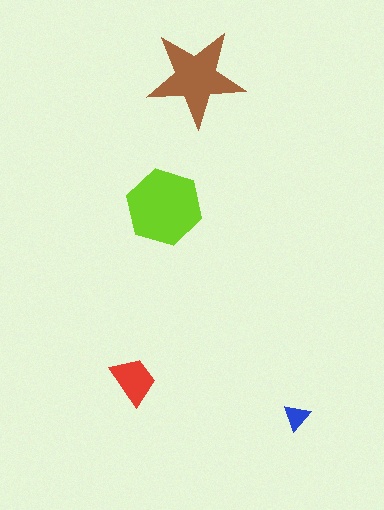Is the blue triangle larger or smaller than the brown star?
Smaller.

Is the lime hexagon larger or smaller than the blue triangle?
Larger.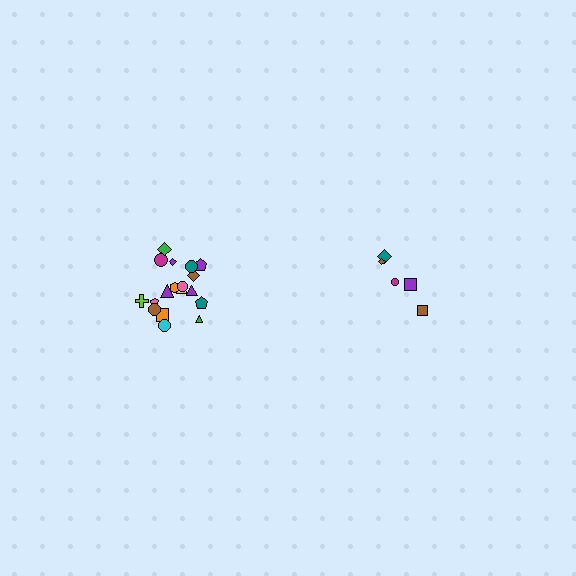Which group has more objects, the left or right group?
The left group.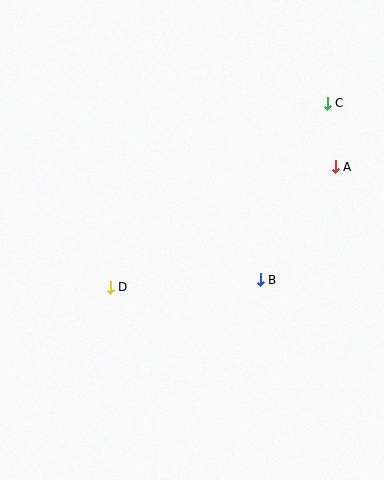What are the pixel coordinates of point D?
Point D is at (110, 287).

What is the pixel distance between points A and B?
The distance between A and B is 136 pixels.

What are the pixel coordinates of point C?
Point C is at (327, 103).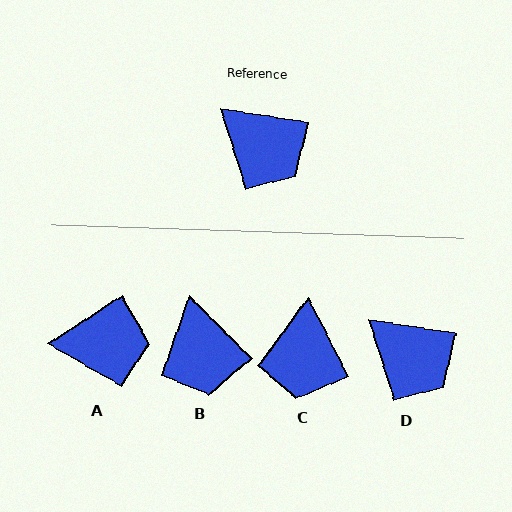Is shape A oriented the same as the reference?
No, it is off by about 42 degrees.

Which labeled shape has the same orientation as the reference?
D.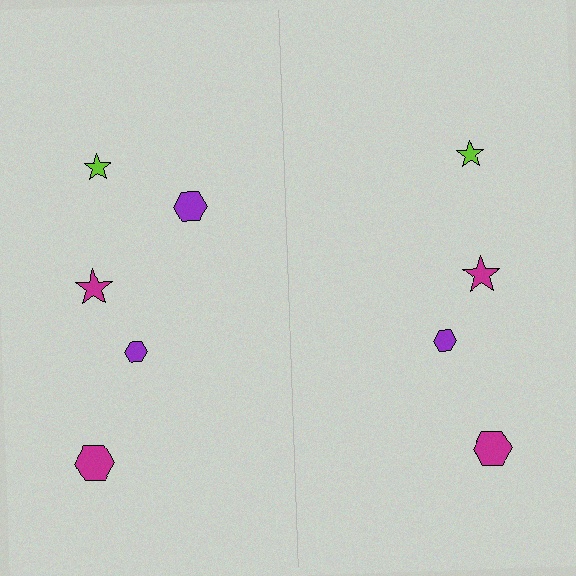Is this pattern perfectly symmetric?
No, the pattern is not perfectly symmetric. A purple hexagon is missing from the right side.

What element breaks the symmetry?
A purple hexagon is missing from the right side.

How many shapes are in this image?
There are 9 shapes in this image.